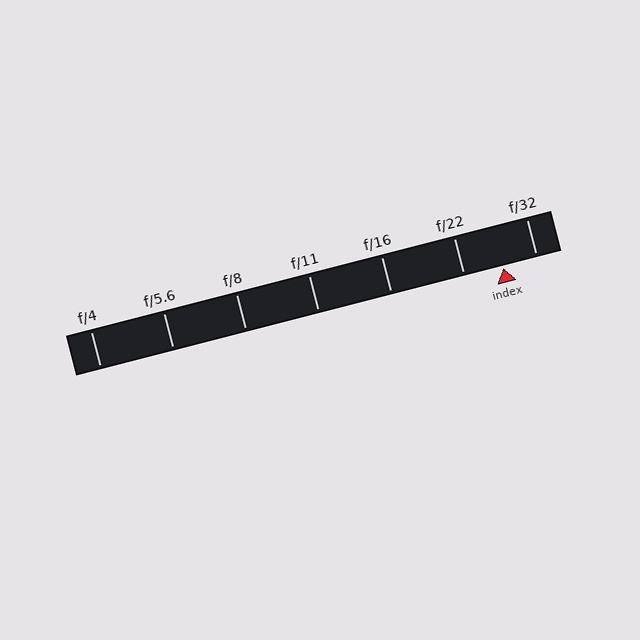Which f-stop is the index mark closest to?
The index mark is closest to f/32.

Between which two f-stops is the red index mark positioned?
The index mark is between f/22 and f/32.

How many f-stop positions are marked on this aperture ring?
There are 7 f-stop positions marked.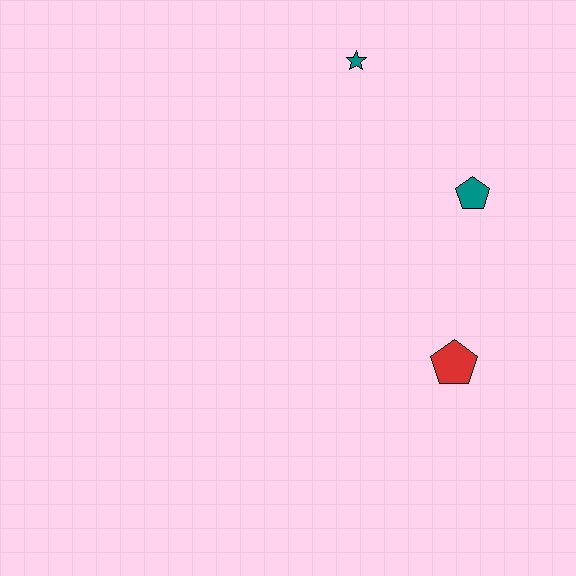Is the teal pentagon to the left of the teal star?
No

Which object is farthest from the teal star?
The red pentagon is farthest from the teal star.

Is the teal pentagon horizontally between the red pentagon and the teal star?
No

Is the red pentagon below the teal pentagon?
Yes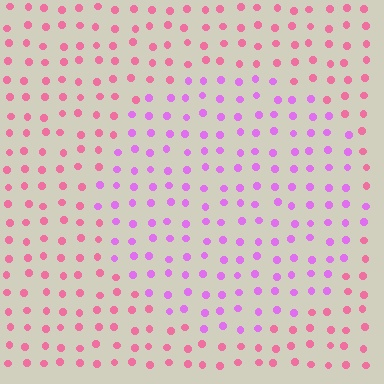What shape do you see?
I see a circle.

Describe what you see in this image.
The image is filled with small pink elements in a uniform arrangement. A circle-shaped region is visible where the elements are tinted to a slightly different hue, forming a subtle color boundary.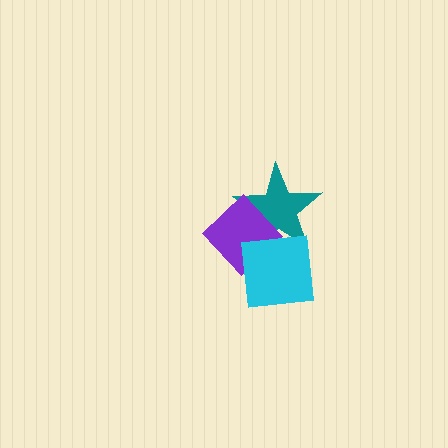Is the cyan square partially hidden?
No, no other shape covers it.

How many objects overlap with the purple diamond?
2 objects overlap with the purple diamond.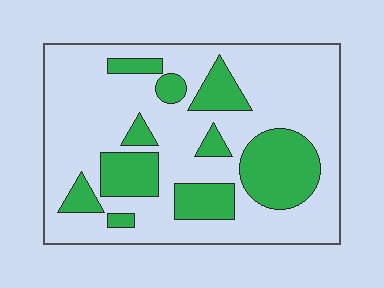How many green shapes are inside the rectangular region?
10.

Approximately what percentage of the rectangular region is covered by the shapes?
Approximately 30%.